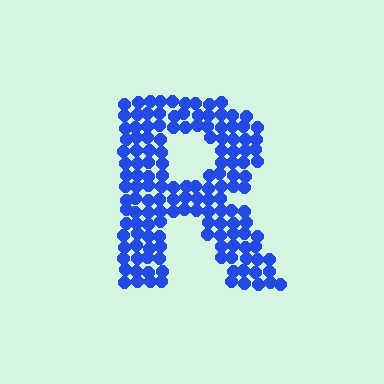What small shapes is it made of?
It is made of small circles.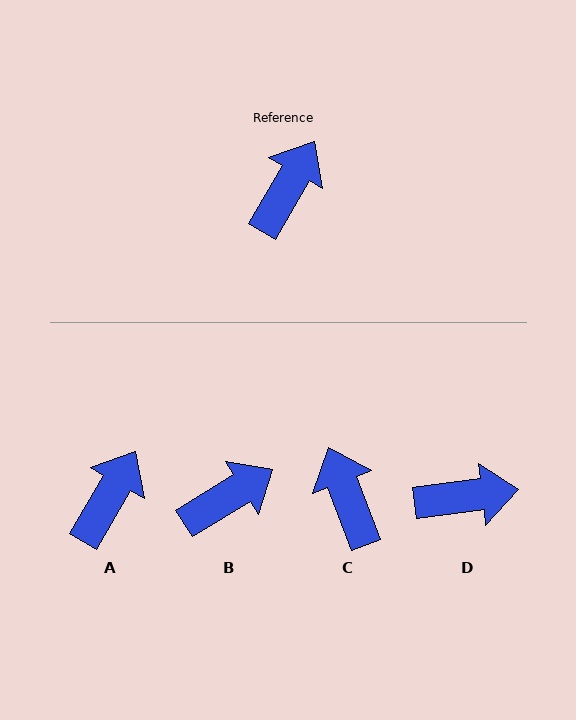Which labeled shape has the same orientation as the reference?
A.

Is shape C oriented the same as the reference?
No, it is off by about 51 degrees.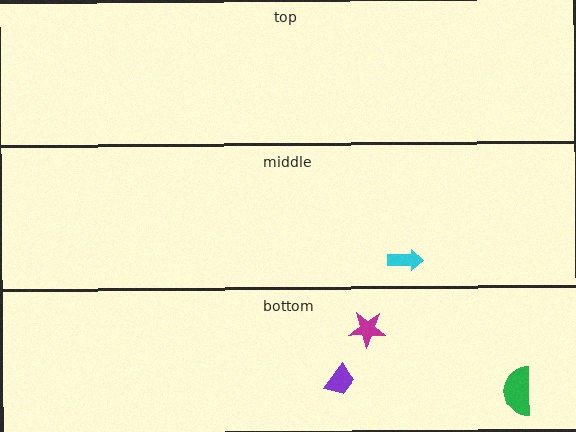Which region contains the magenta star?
The bottom region.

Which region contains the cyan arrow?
The middle region.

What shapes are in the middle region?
The cyan arrow.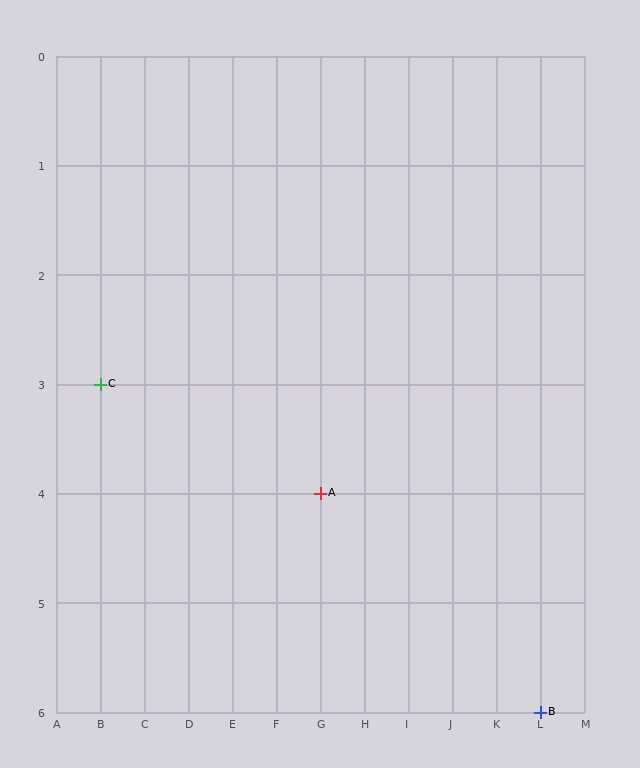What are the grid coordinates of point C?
Point C is at grid coordinates (B, 3).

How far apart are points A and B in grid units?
Points A and B are 5 columns and 2 rows apart (about 5.4 grid units diagonally).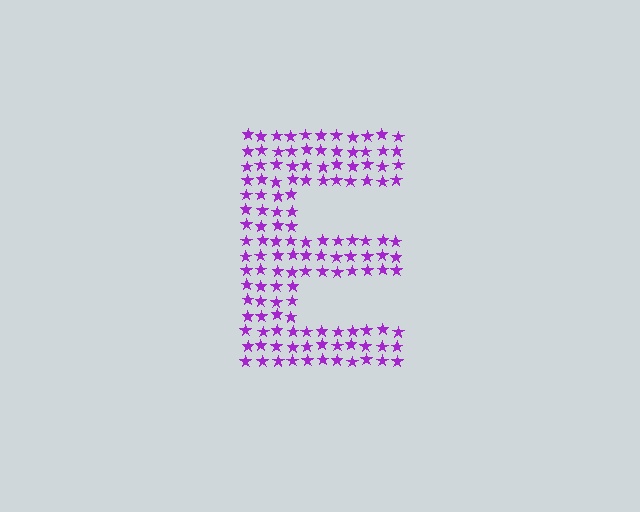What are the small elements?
The small elements are stars.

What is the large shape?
The large shape is the letter E.